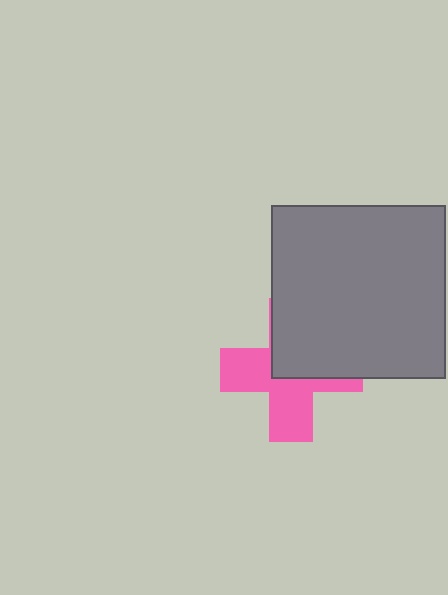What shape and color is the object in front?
The object in front is a gray square.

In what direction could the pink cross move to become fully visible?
The pink cross could move toward the lower-left. That would shift it out from behind the gray square entirely.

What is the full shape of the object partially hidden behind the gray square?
The partially hidden object is a pink cross.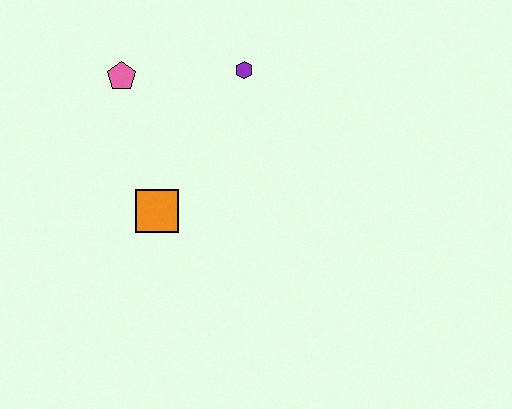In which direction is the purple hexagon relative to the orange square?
The purple hexagon is above the orange square.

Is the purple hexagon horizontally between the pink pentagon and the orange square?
No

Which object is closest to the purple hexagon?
The pink pentagon is closest to the purple hexagon.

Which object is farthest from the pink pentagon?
The orange square is farthest from the pink pentagon.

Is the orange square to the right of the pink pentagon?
Yes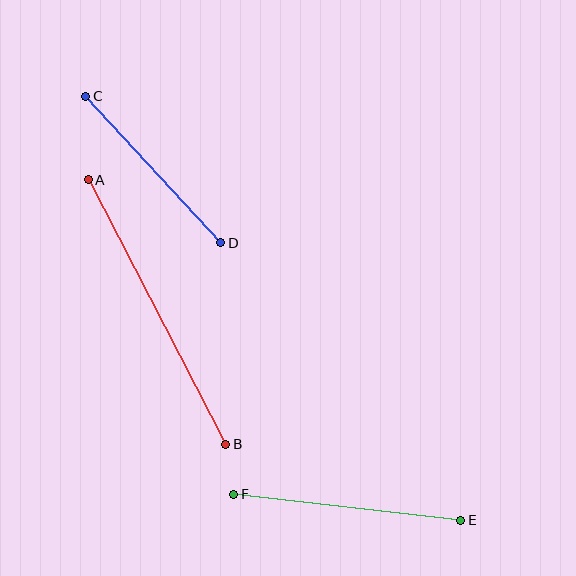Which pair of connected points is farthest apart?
Points A and B are farthest apart.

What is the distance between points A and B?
The distance is approximately 298 pixels.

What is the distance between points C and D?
The distance is approximately 199 pixels.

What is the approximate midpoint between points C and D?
The midpoint is at approximately (153, 170) pixels.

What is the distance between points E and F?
The distance is approximately 229 pixels.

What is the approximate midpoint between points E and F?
The midpoint is at approximately (347, 507) pixels.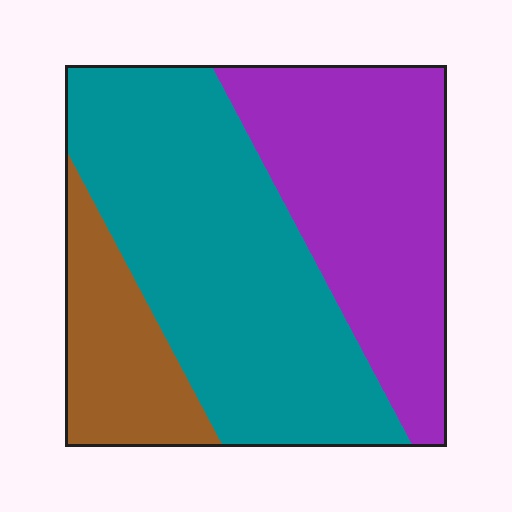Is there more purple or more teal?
Teal.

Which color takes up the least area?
Brown, at roughly 15%.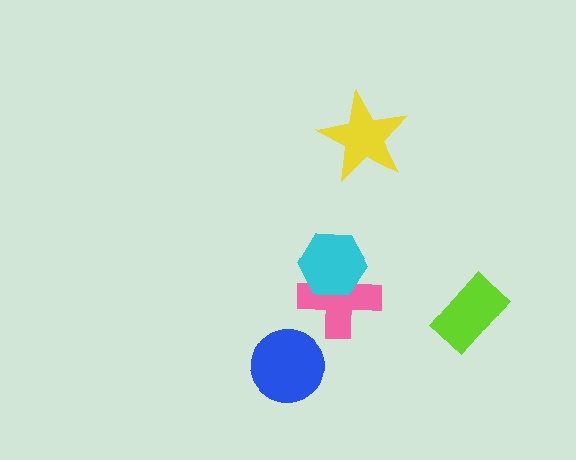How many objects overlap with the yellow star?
0 objects overlap with the yellow star.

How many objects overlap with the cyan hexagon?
1 object overlaps with the cyan hexagon.